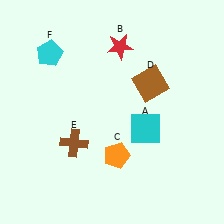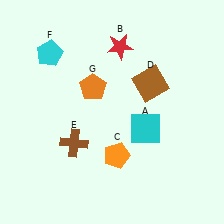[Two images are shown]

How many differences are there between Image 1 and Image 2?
There is 1 difference between the two images.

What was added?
An orange pentagon (G) was added in Image 2.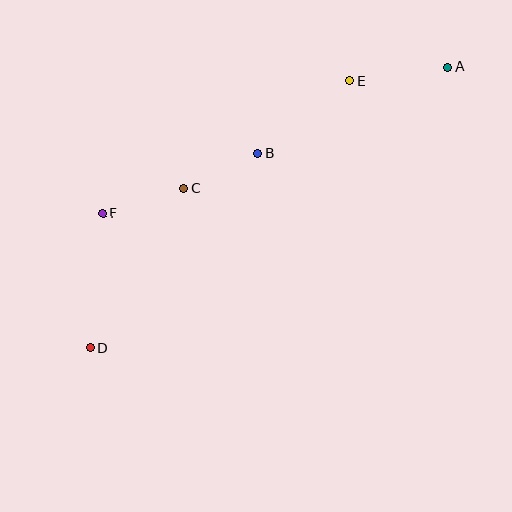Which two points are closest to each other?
Points B and C are closest to each other.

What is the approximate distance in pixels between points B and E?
The distance between B and E is approximately 117 pixels.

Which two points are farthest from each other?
Points A and D are farthest from each other.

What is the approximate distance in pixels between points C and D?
The distance between C and D is approximately 185 pixels.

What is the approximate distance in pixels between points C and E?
The distance between C and E is approximately 197 pixels.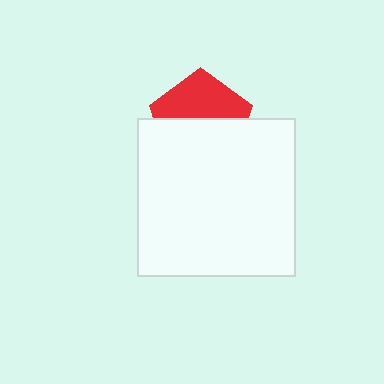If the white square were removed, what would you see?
You would see the complete red pentagon.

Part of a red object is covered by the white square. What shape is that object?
It is a pentagon.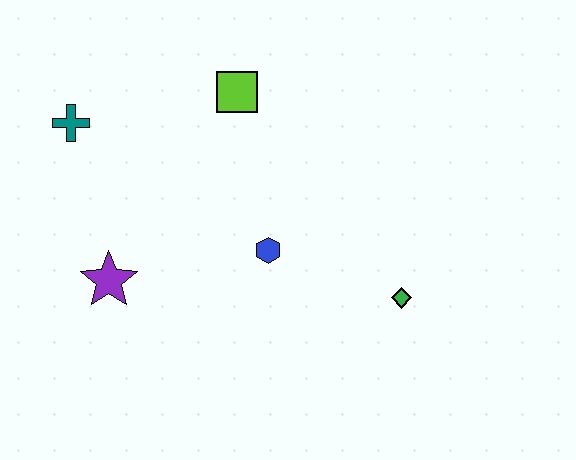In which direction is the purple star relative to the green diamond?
The purple star is to the left of the green diamond.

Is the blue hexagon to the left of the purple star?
No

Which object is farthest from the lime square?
The green diamond is farthest from the lime square.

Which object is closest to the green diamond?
The blue hexagon is closest to the green diamond.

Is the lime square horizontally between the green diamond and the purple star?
Yes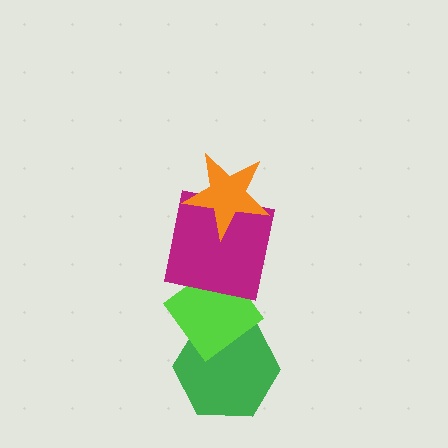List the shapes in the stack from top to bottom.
From top to bottom: the orange star, the magenta square, the lime diamond, the green hexagon.